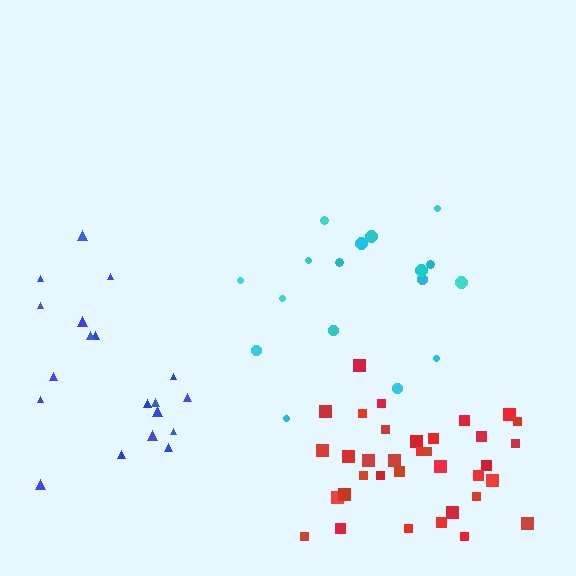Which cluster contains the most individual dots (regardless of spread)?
Red (35).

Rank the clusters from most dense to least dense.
red, blue, cyan.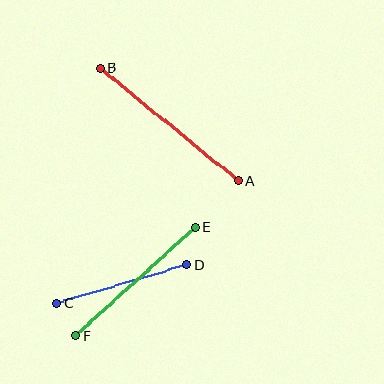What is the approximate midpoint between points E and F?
The midpoint is at approximately (135, 282) pixels.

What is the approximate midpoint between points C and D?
The midpoint is at approximately (122, 284) pixels.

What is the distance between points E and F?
The distance is approximately 162 pixels.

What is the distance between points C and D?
The distance is approximately 136 pixels.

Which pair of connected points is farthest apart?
Points A and B are farthest apart.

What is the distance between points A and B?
The distance is approximately 178 pixels.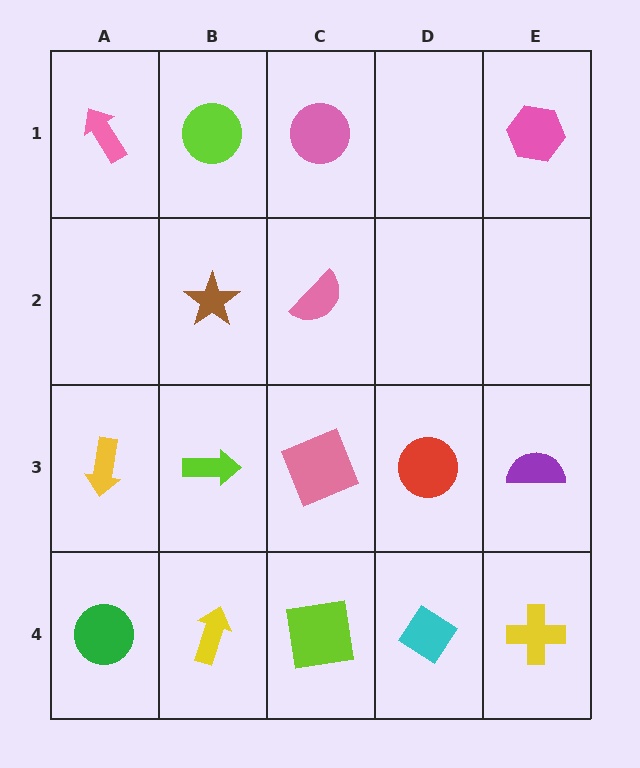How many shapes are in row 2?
2 shapes.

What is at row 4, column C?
A lime square.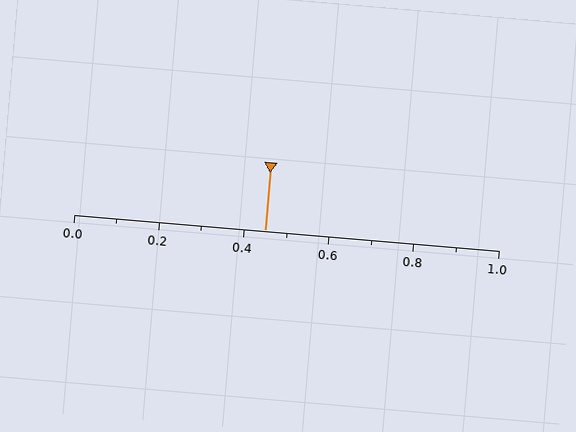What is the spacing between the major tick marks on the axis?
The major ticks are spaced 0.2 apart.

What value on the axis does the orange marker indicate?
The marker indicates approximately 0.45.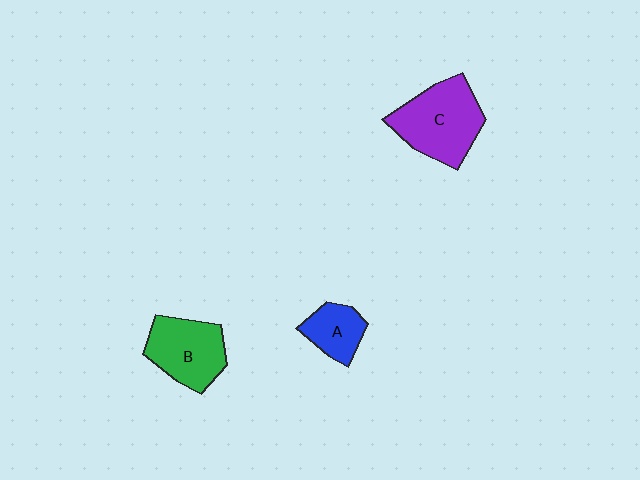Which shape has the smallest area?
Shape A (blue).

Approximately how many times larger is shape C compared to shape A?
Approximately 2.1 times.